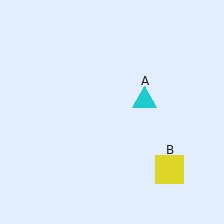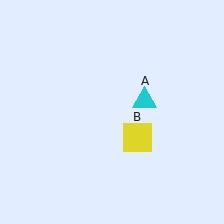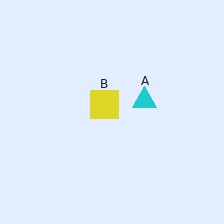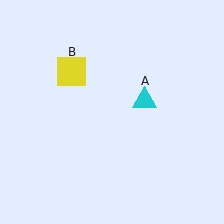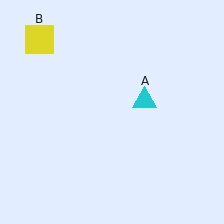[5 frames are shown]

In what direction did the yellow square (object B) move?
The yellow square (object B) moved up and to the left.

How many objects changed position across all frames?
1 object changed position: yellow square (object B).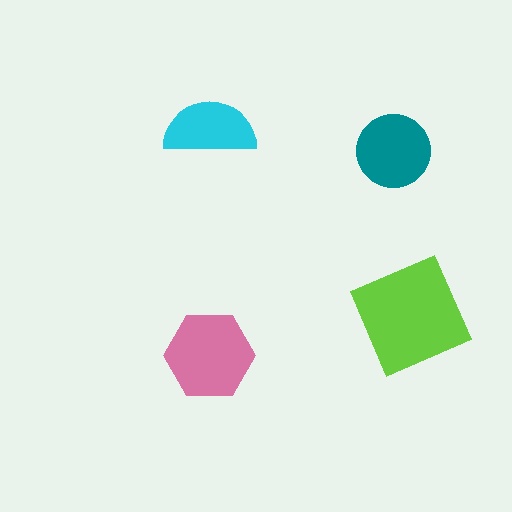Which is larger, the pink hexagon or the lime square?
The lime square.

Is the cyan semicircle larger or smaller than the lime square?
Smaller.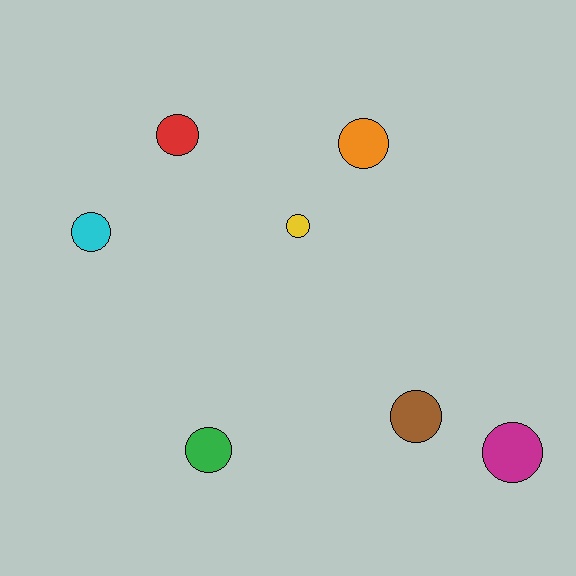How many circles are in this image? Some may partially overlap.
There are 7 circles.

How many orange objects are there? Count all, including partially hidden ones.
There is 1 orange object.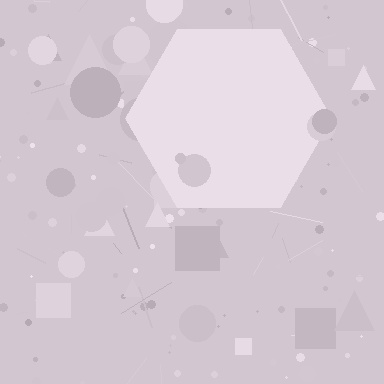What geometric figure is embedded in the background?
A hexagon is embedded in the background.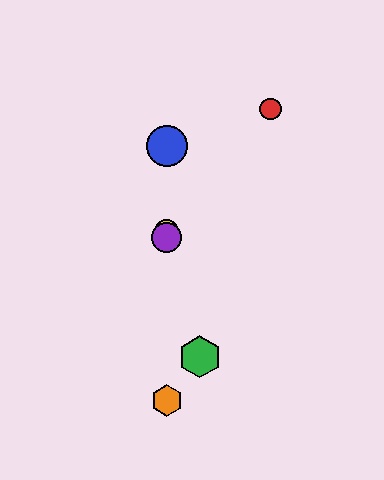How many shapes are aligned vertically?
4 shapes (the blue circle, the yellow circle, the purple circle, the orange hexagon) are aligned vertically.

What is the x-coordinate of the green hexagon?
The green hexagon is at x≈200.